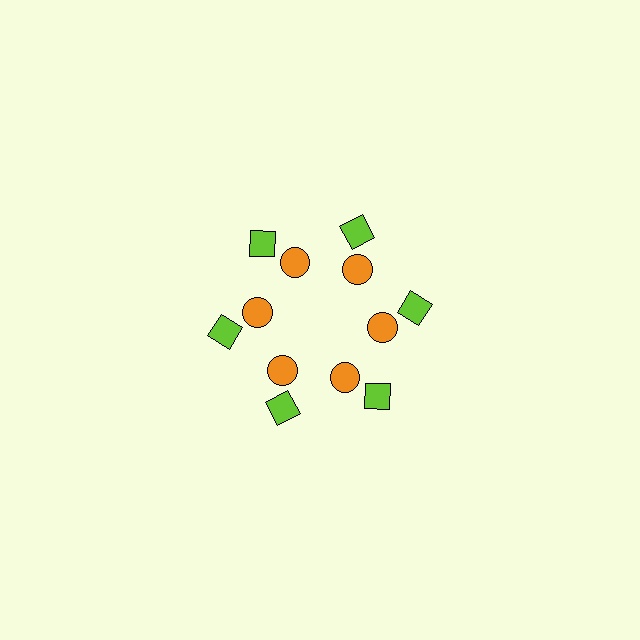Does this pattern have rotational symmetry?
Yes, this pattern has 6-fold rotational symmetry. It looks the same after rotating 60 degrees around the center.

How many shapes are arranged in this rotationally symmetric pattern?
There are 12 shapes, arranged in 6 groups of 2.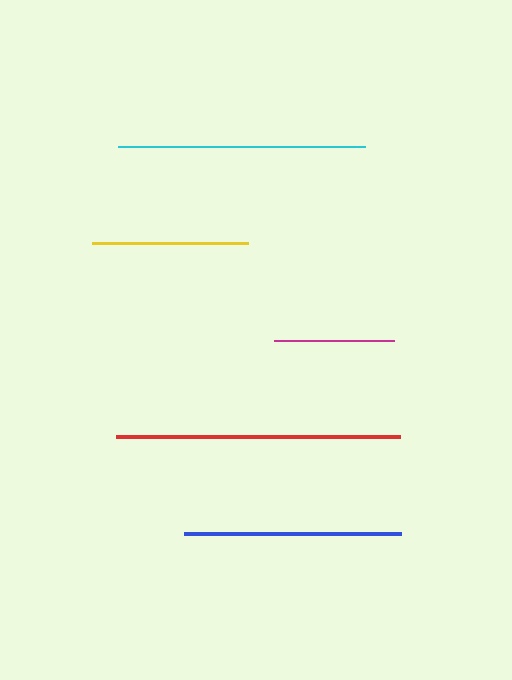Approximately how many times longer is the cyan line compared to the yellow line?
The cyan line is approximately 1.6 times the length of the yellow line.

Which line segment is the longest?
The red line is the longest at approximately 284 pixels.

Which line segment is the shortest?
The magenta line is the shortest at approximately 120 pixels.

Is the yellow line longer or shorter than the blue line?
The blue line is longer than the yellow line.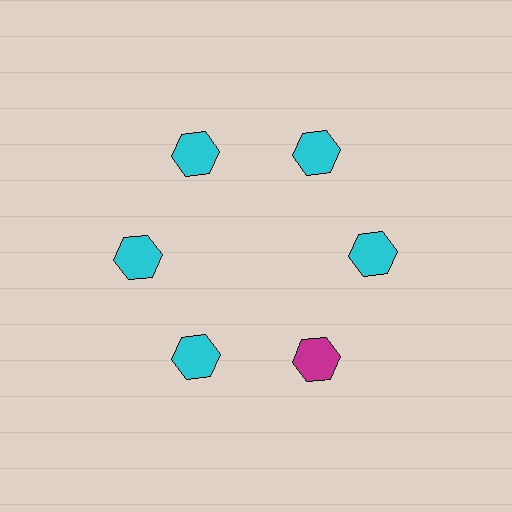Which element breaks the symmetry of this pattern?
The magenta hexagon at roughly the 5 o'clock position breaks the symmetry. All other shapes are cyan hexagons.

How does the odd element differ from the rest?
It has a different color: magenta instead of cyan.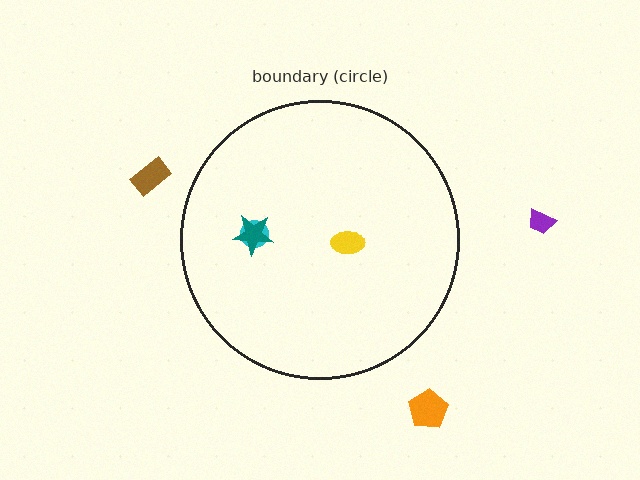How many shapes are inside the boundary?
3 inside, 3 outside.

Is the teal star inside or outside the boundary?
Inside.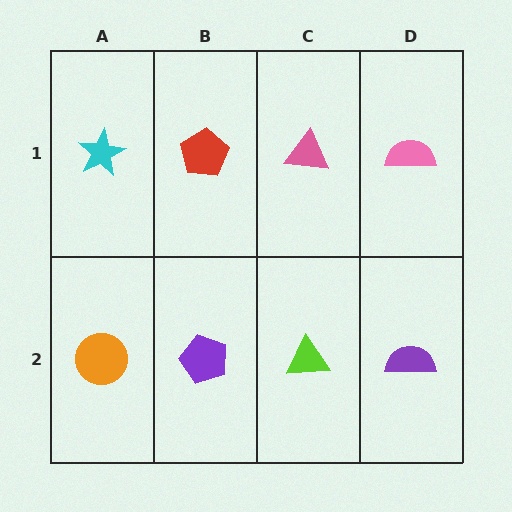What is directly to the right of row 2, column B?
A lime triangle.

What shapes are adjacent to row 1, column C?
A lime triangle (row 2, column C), a red pentagon (row 1, column B), a pink semicircle (row 1, column D).